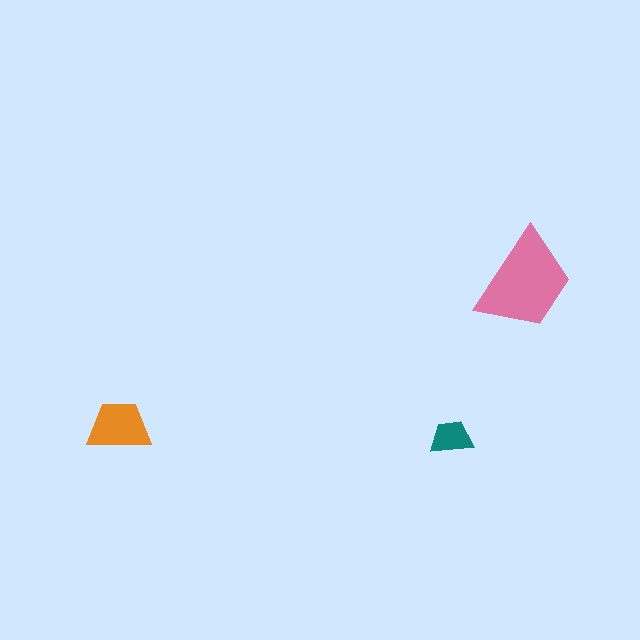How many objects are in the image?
There are 3 objects in the image.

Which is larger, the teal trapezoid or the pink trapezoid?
The pink one.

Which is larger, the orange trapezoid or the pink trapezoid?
The pink one.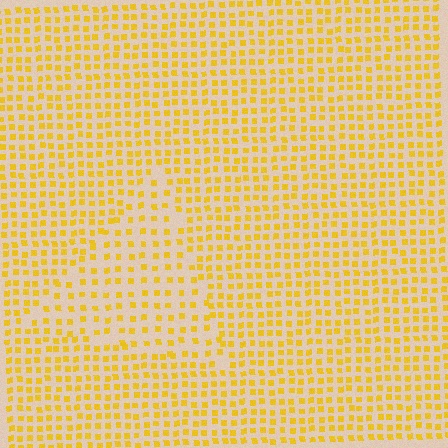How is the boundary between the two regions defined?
The boundary is defined by a change in element density (approximately 1.6x ratio). All elements are the same color, size, and shape.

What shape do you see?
I see a triangle.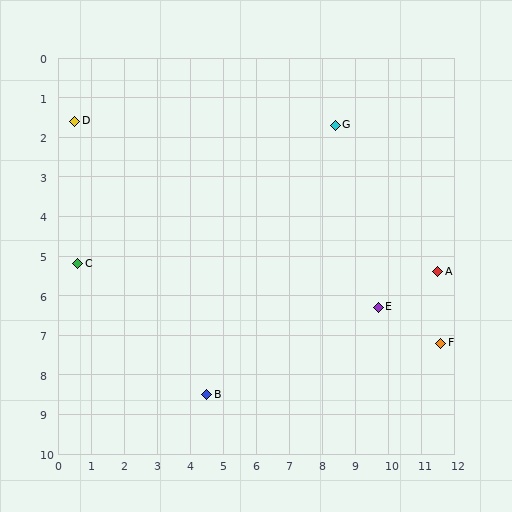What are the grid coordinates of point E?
Point E is at approximately (9.7, 6.3).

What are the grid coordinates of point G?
Point G is at approximately (8.4, 1.7).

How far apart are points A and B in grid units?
Points A and B are about 7.7 grid units apart.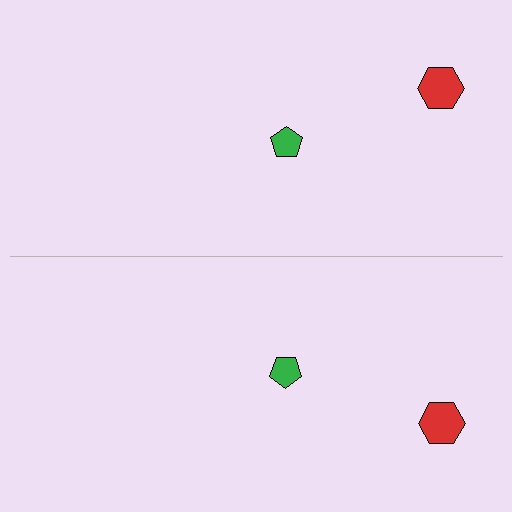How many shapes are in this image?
There are 4 shapes in this image.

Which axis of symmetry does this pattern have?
The pattern has a horizontal axis of symmetry running through the center of the image.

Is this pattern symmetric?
Yes, this pattern has bilateral (reflection) symmetry.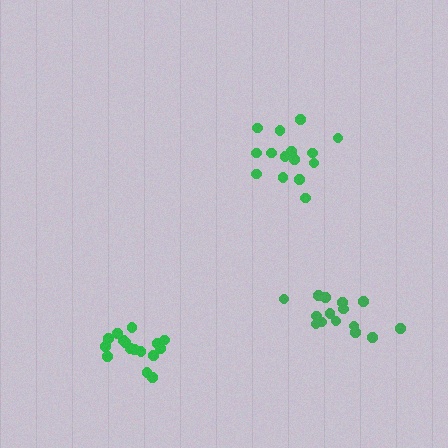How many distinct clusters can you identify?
There are 3 distinct clusters.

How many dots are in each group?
Group 1: 15 dots, Group 2: 15 dots, Group 3: 16 dots (46 total).